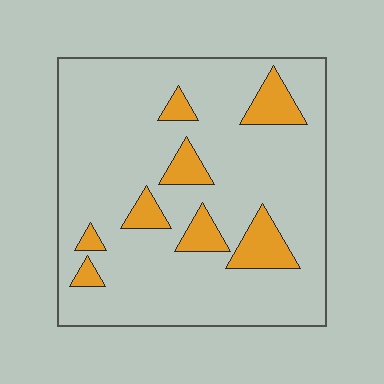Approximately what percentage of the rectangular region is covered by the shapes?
Approximately 15%.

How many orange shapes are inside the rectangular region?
8.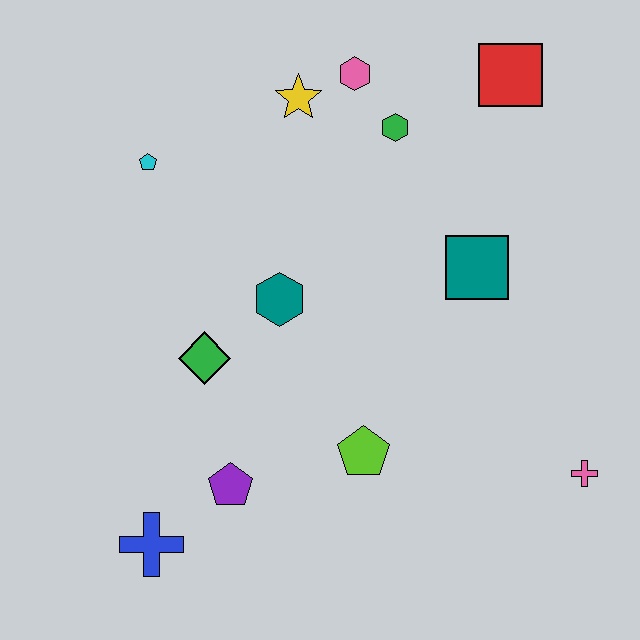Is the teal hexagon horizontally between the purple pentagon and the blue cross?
No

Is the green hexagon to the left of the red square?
Yes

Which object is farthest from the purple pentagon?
The red square is farthest from the purple pentagon.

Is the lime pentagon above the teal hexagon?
No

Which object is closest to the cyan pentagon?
The yellow star is closest to the cyan pentagon.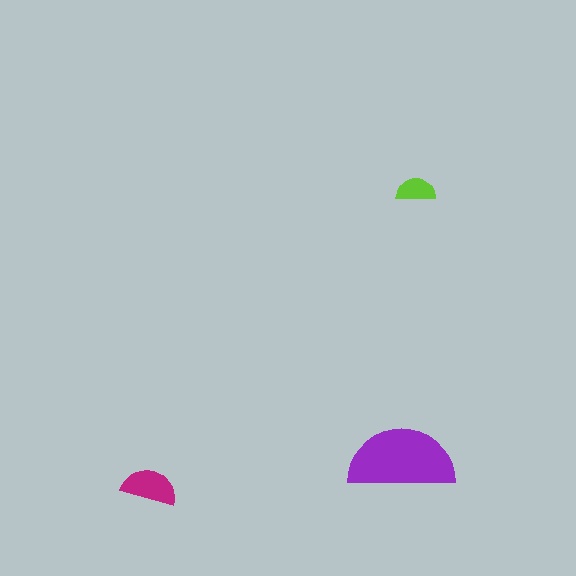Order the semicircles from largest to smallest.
the purple one, the magenta one, the lime one.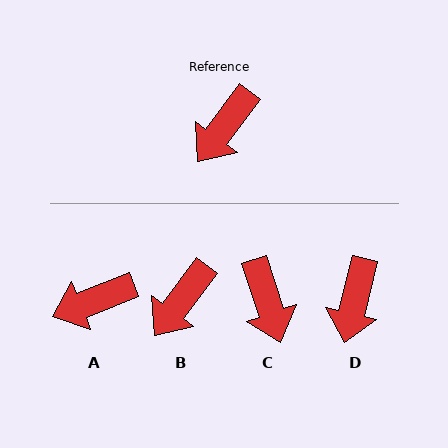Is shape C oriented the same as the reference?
No, it is off by about 55 degrees.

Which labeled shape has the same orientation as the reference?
B.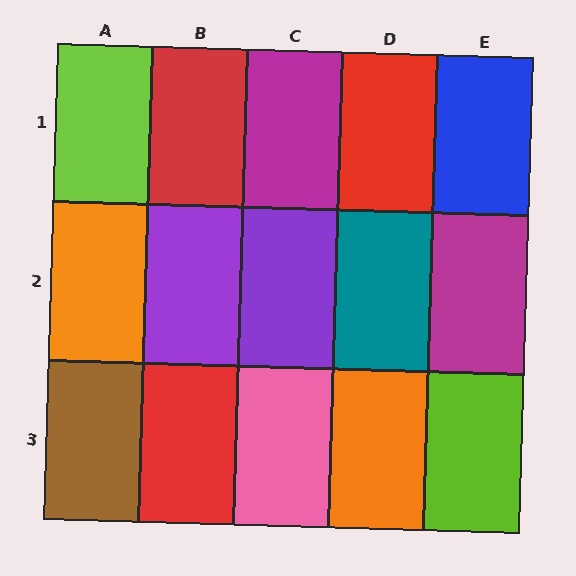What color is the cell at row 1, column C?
Magenta.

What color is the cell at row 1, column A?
Lime.